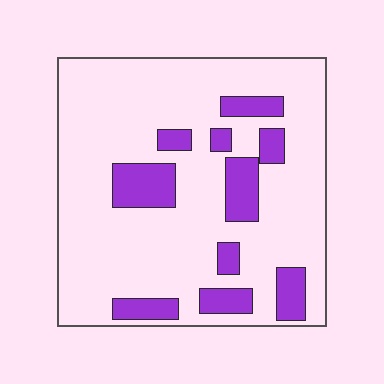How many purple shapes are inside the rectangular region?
10.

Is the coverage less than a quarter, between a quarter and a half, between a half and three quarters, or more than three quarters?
Less than a quarter.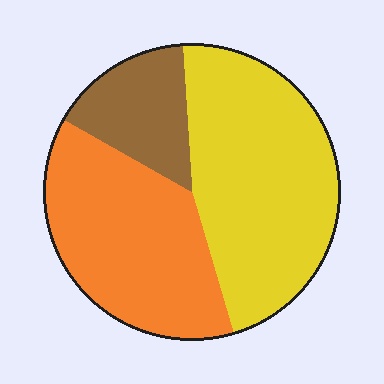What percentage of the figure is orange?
Orange covers 38% of the figure.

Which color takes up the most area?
Yellow, at roughly 45%.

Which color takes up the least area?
Brown, at roughly 15%.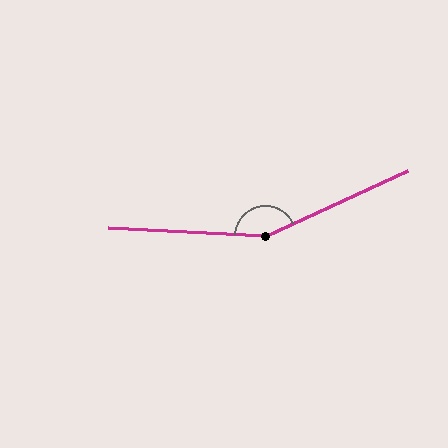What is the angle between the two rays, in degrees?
Approximately 152 degrees.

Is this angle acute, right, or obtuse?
It is obtuse.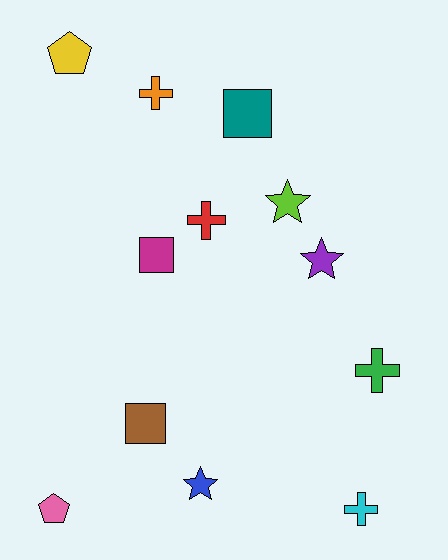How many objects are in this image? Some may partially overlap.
There are 12 objects.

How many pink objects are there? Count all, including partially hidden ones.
There is 1 pink object.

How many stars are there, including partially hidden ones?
There are 3 stars.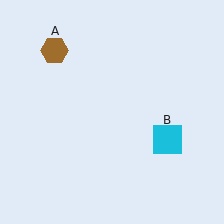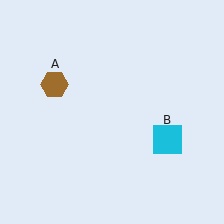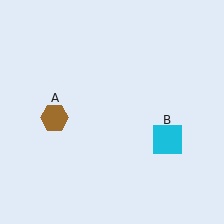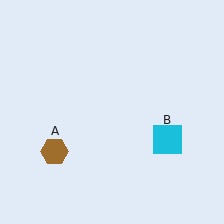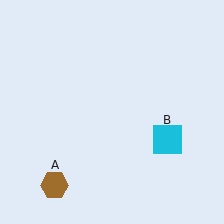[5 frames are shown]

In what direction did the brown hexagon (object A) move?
The brown hexagon (object A) moved down.